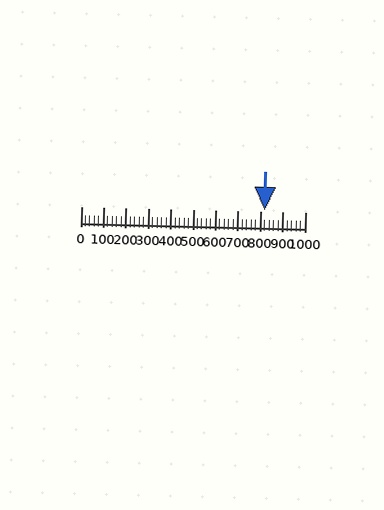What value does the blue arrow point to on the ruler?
The blue arrow points to approximately 817.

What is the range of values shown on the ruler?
The ruler shows values from 0 to 1000.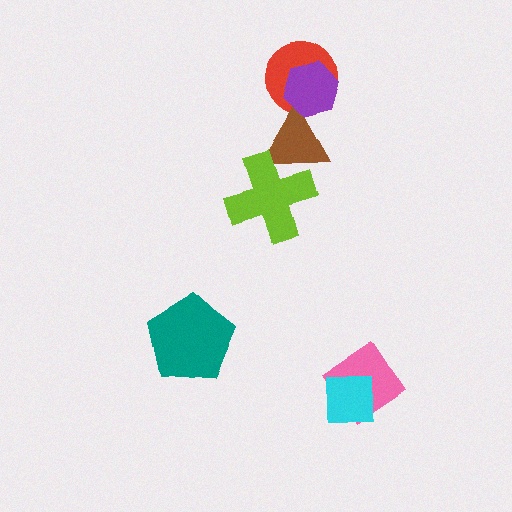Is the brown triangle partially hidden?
Yes, it is partially covered by another shape.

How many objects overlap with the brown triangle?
3 objects overlap with the brown triangle.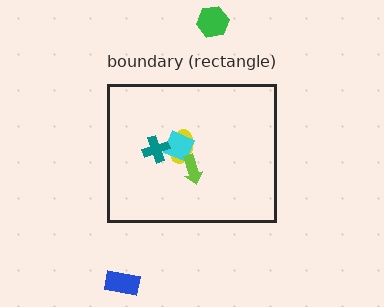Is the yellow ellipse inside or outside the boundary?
Inside.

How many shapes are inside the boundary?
4 inside, 2 outside.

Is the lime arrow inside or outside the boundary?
Inside.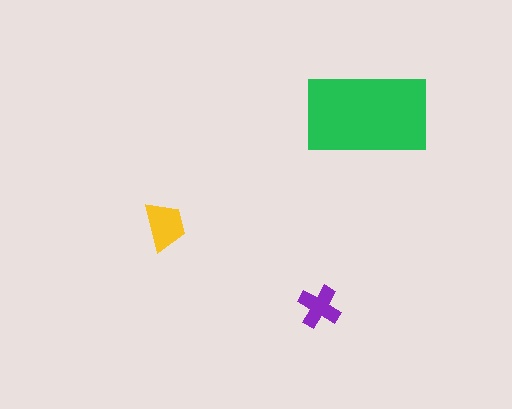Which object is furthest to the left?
The yellow trapezoid is leftmost.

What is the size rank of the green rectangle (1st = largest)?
1st.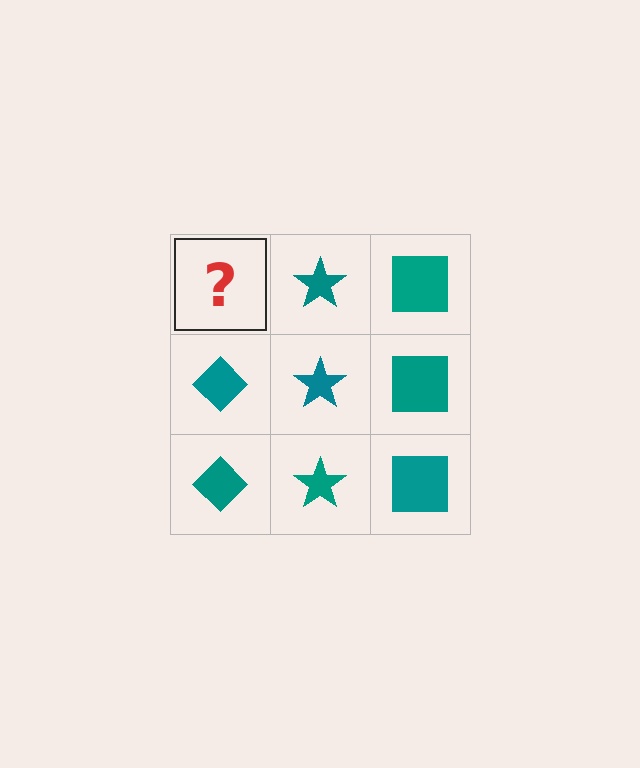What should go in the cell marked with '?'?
The missing cell should contain a teal diamond.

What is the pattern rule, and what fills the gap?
The rule is that each column has a consistent shape. The gap should be filled with a teal diamond.